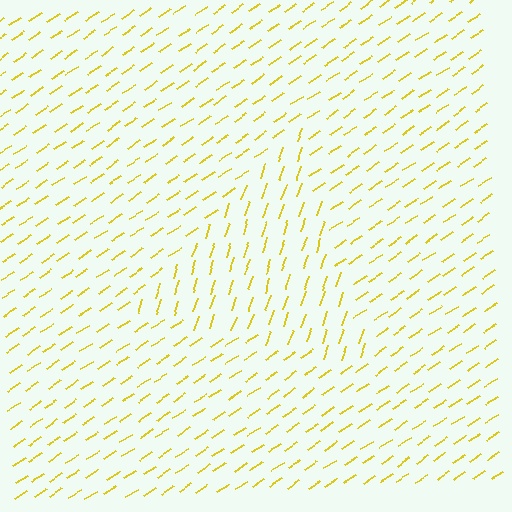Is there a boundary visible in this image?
Yes, there is a texture boundary formed by a change in line orientation.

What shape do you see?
I see a triangle.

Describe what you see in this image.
The image is filled with small yellow line segments. A triangle region in the image has lines oriented differently from the surrounding lines, creating a visible texture boundary.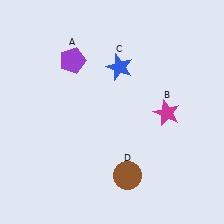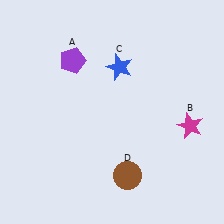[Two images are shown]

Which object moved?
The magenta star (B) moved right.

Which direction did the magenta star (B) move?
The magenta star (B) moved right.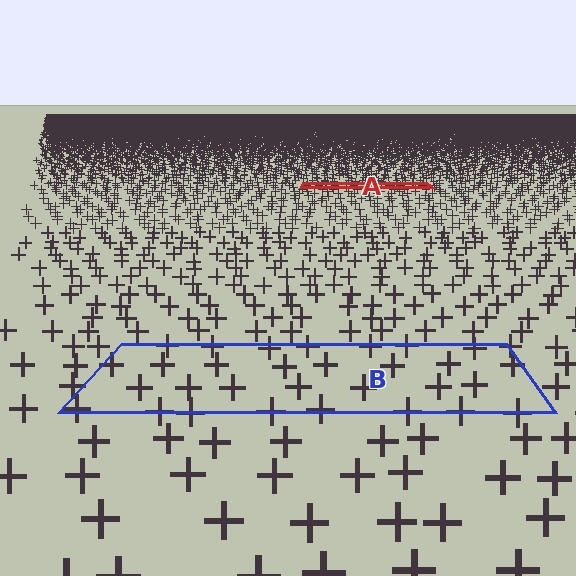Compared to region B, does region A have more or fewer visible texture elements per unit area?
Region A has more texture elements per unit area — they are packed more densely because it is farther away.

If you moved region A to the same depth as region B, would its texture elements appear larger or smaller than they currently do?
They would appear larger. At a closer depth, the same texture elements are projected at a bigger on-screen size.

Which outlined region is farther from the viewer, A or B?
Region A is farther from the viewer — the texture elements inside it appear smaller and more densely packed.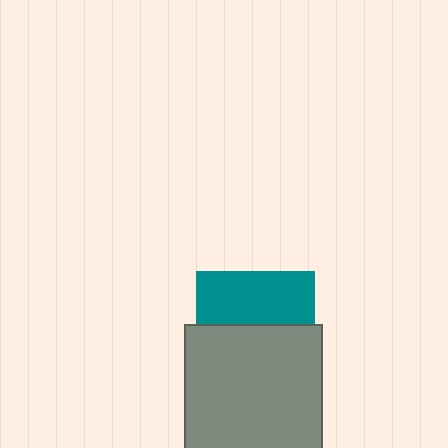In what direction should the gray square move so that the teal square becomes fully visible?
The gray square should move down. That is the shortest direction to clear the overlap and leave the teal square fully visible.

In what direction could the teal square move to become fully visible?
The teal square could move up. That would shift it out from behind the gray square entirely.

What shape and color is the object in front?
The object in front is a gray square.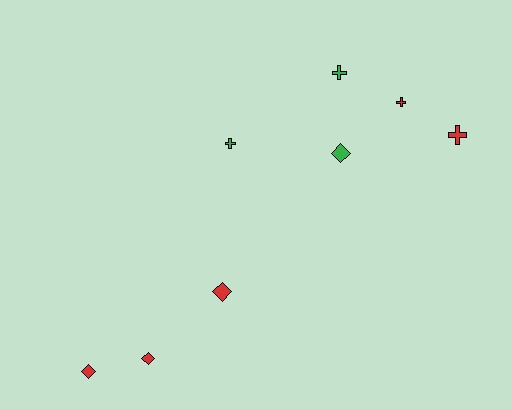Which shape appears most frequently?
Cross, with 4 objects.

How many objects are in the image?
There are 8 objects.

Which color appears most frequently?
Red, with 5 objects.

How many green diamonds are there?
There is 1 green diamond.